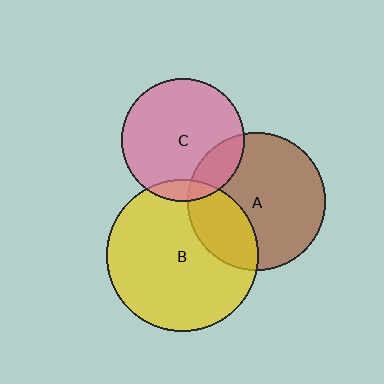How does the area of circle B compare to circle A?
Approximately 1.2 times.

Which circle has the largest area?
Circle B (yellow).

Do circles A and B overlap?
Yes.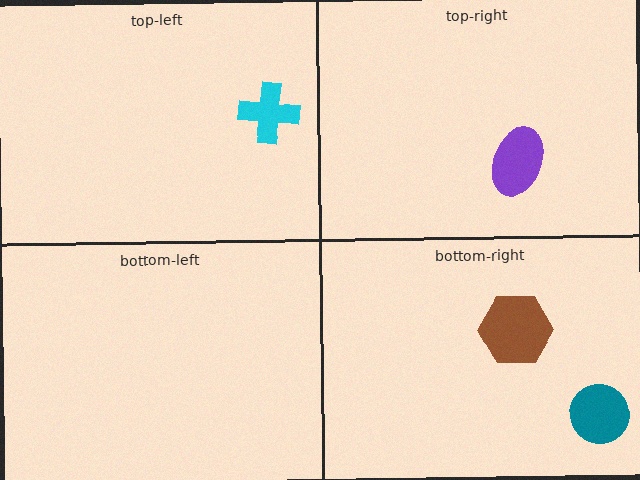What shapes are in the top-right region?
The purple ellipse.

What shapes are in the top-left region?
The cyan cross.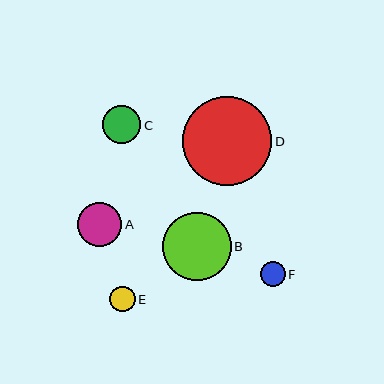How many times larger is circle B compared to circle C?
Circle B is approximately 1.8 times the size of circle C.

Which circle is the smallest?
Circle F is the smallest with a size of approximately 25 pixels.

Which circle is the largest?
Circle D is the largest with a size of approximately 89 pixels.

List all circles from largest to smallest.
From largest to smallest: D, B, A, C, E, F.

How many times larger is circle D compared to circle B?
Circle D is approximately 1.3 times the size of circle B.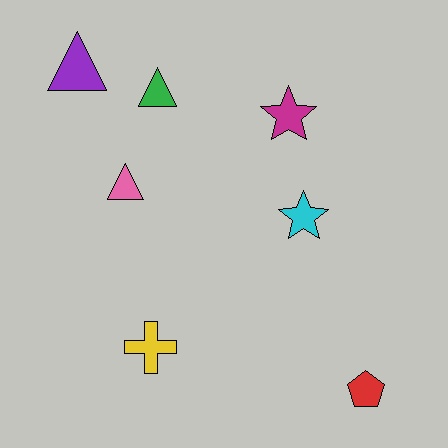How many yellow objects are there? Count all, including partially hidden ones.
There is 1 yellow object.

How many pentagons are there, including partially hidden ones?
There is 1 pentagon.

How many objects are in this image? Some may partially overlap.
There are 7 objects.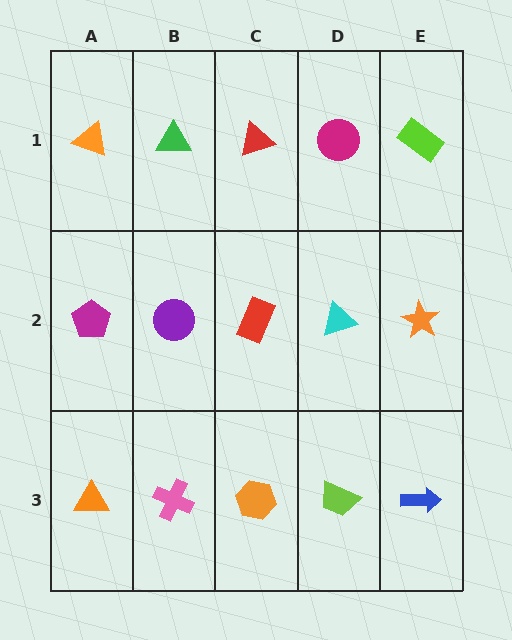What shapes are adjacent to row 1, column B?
A purple circle (row 2, column B), an orange triangle (row 1, column A), a red triangle (row 1, column C).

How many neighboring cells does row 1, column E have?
2.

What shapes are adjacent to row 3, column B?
A purple circle (row 2, column B), an orange triangle (row 3, column A), an orange hexagon (row 3, column C).